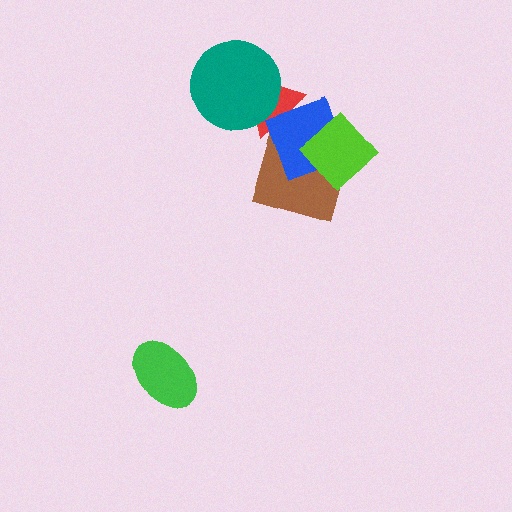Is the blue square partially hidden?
Yes, it is partially covered by another shape.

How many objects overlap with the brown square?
2 objects overlap with the brown square.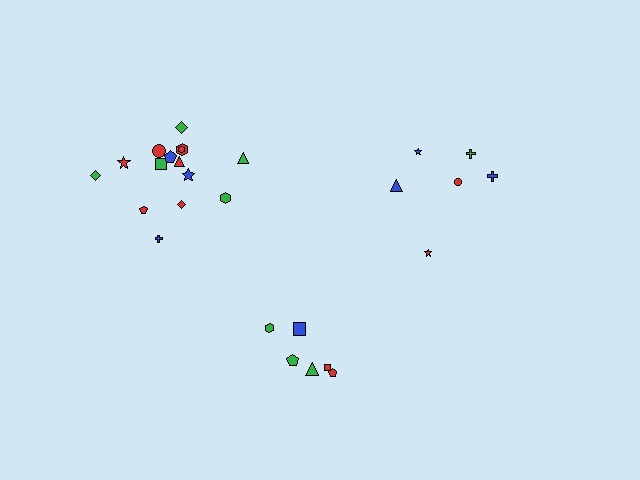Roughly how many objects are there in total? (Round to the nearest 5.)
Roughly 25 objects in total.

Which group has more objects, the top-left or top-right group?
The top-left group.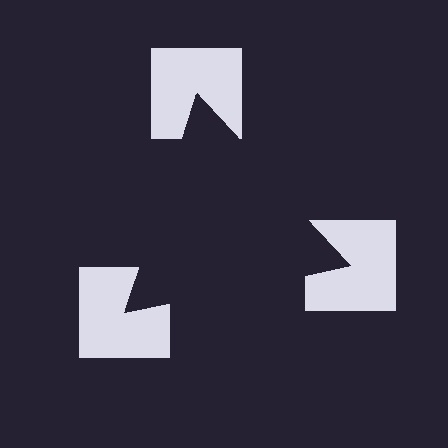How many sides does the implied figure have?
3 sides.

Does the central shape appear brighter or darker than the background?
It typically appears slightly darker than the background, even though no actual brightness change is drawn.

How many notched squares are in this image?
There are 3 — one at each vertex of the illusory triangle.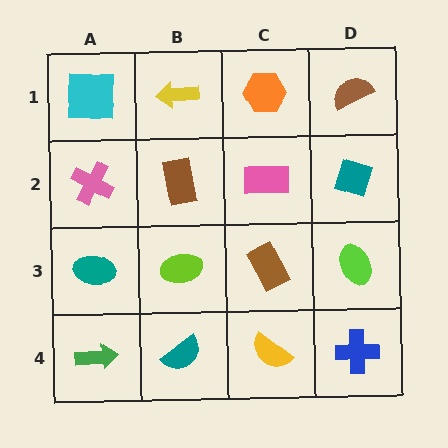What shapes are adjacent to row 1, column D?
A teal diamond (row 2, column D), an orange hexagon (row 1, column C).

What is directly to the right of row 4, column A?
A teal semicircle.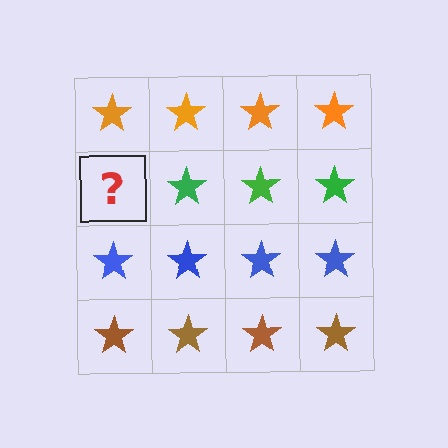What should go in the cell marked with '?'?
The missing cell should contain a green star.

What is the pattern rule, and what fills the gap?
The rule is that each row has a consistent color. The gap should be filled with a green star.